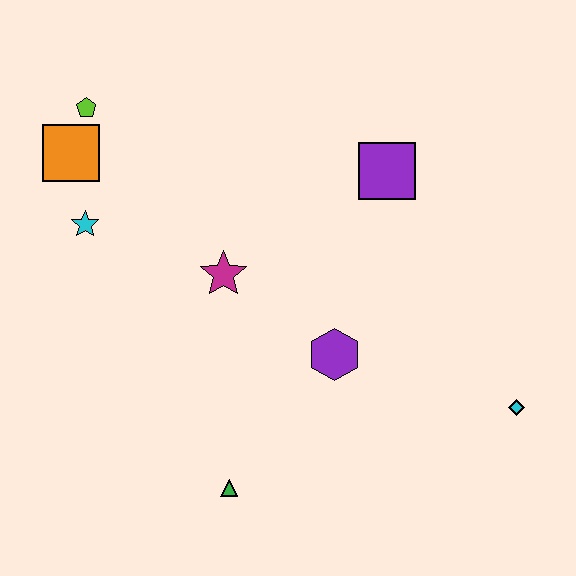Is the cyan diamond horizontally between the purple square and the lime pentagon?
No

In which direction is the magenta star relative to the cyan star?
The magenta star is to the right of the cyan star.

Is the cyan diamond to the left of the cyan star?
No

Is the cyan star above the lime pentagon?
No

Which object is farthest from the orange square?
The cyan diamond is farthest from the orange square.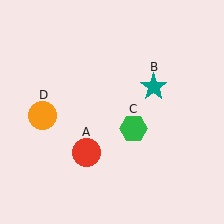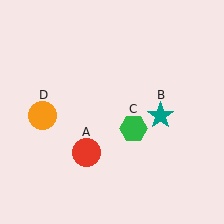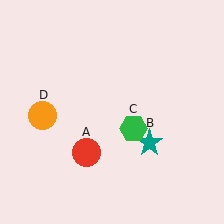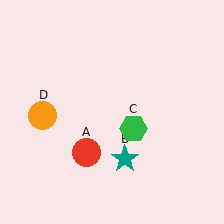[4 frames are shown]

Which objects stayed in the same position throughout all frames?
Red circle (object A) and green hexagon (object C) and orange circle (object D) remained stationary.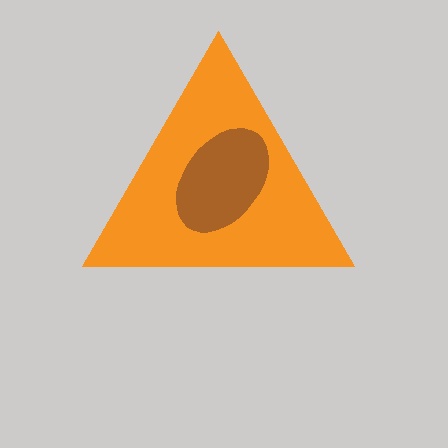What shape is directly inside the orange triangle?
The brown ellipse.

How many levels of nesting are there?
2.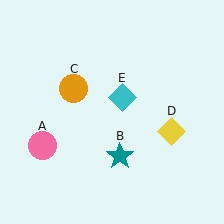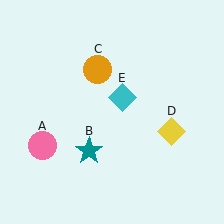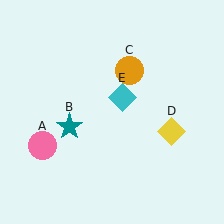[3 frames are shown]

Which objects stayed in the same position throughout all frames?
Pink circle (object A) and yellow diamond (object D) and cyan diamond (object E) remained stationary.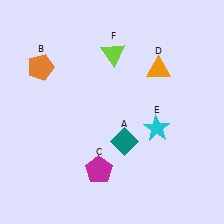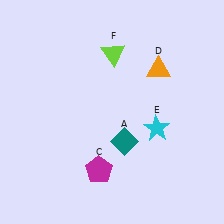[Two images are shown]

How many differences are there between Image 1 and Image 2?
There is 1 difference between the two images.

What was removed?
The orange pentagon (B) was removed in Image 2.